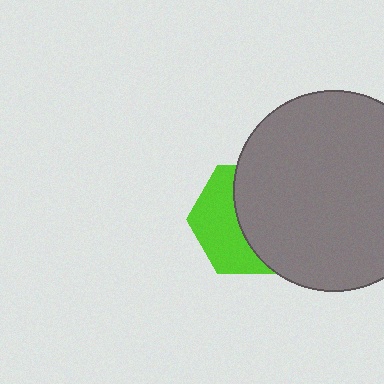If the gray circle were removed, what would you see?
You would see the complete lime hexagon.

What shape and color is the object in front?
The object in front is a gray circle.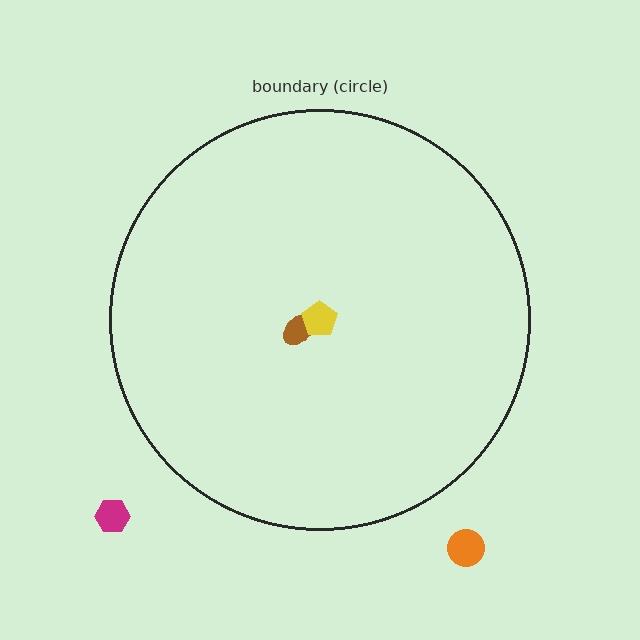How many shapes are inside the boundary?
2 inside, 2 outside.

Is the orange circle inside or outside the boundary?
Outside.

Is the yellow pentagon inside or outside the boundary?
Inside.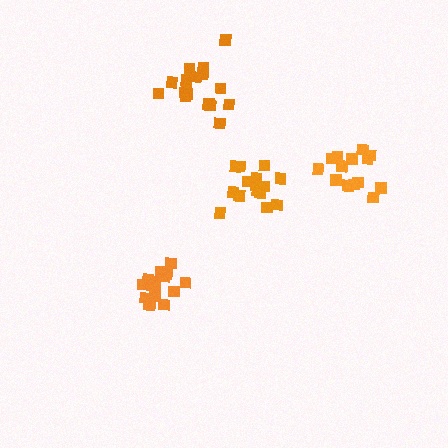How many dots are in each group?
Group 1: 15 dots, Group 2: 19 dots, Group 3: 18 dots, Group 4: 14 dots (66 total).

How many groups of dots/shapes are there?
There are 4 groups.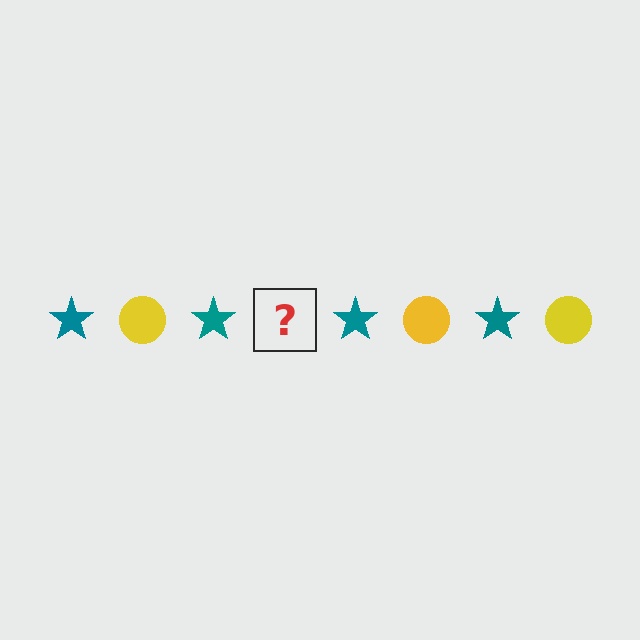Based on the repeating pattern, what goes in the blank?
The blank should be a yellow circle.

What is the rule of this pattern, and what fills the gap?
The rule is that the pattern alternates between teal star and yellow circle. The gap should be filled with a yellow circle.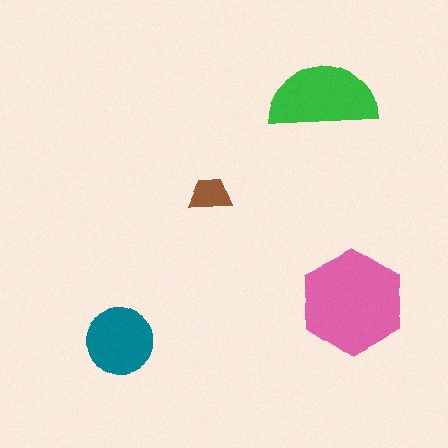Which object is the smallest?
The brown trapezoid.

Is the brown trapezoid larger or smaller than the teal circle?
Smaller.